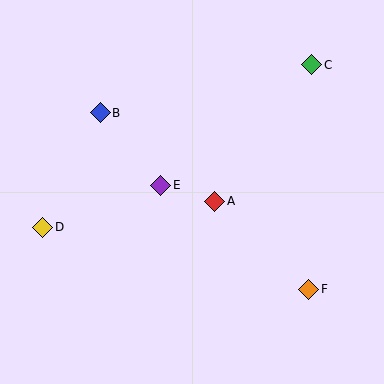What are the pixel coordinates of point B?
Point B is at (100, 113).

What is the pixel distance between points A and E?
The distance between A and E is 57 pixels.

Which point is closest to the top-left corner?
Point B is closest to the top-left corner.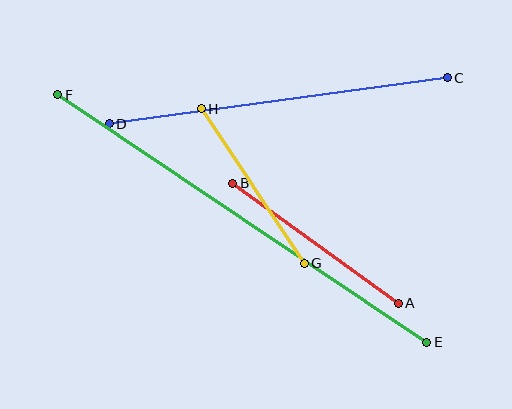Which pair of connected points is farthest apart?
Points E and F are farthest apart.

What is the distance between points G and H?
The distance is approximately 186 pixels.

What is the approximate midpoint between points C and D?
The midpoint is at approximately (278, 101) pixels.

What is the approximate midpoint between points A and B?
The midpoint is at approximately (315, 243) pixels.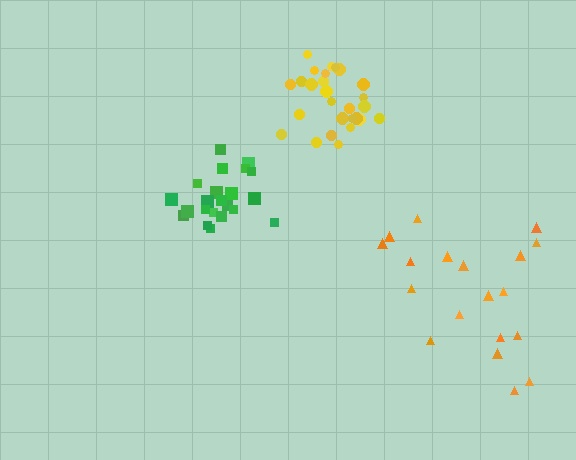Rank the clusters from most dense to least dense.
yellow, green, orange.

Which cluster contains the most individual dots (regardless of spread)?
Yellow (27).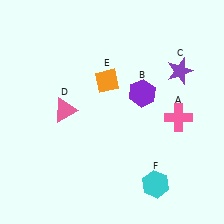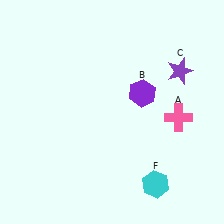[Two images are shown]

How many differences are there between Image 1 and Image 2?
There are 2 differences between the two images.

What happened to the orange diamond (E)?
The orange diamond (E) was removed in Image 2. It was in the top-left area of Image 1.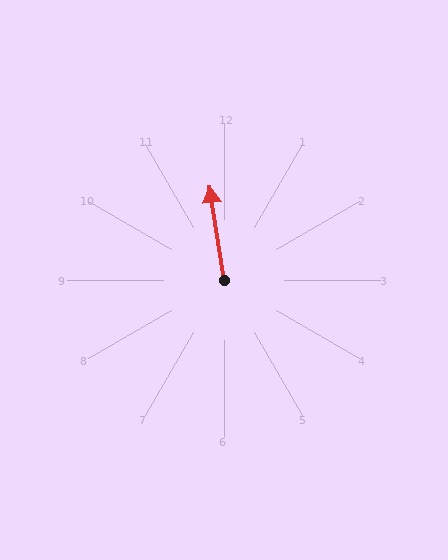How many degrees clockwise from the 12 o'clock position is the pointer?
Approximately 351 degrees.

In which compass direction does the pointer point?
North.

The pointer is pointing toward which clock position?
Roughly 12 o'clock.